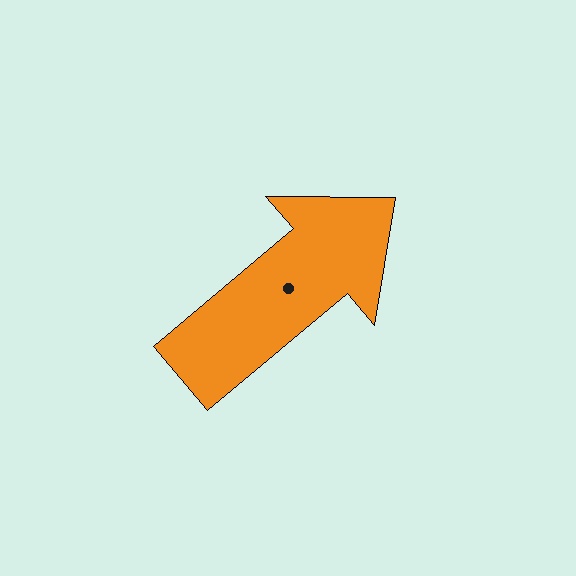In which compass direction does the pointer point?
Northeast.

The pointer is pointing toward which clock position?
Roughly 2 o'clock.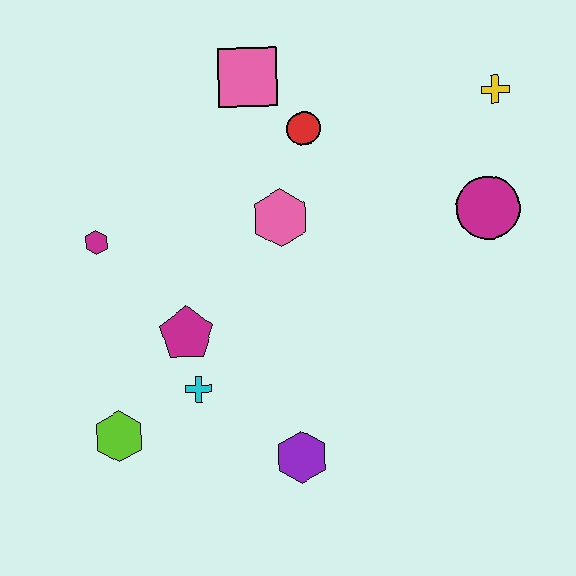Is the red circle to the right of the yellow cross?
No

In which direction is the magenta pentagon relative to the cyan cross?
The magenta pentagon is above the cyan cross.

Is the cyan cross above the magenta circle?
No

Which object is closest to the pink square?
The red circle is closest to the pink square.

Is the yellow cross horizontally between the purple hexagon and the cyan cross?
No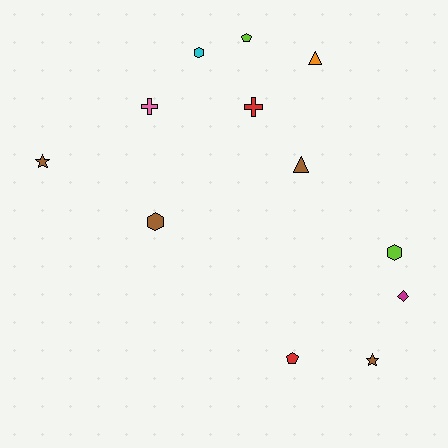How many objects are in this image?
There are 12 objects.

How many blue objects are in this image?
There are no blue objects.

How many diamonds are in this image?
There is 1 diamond.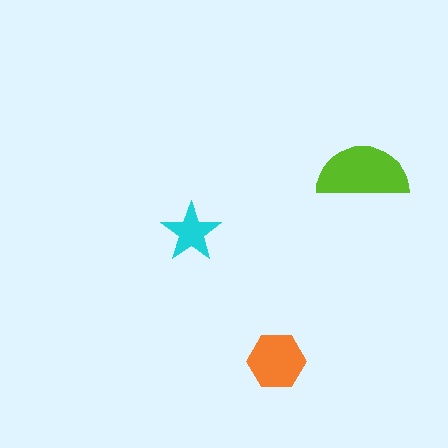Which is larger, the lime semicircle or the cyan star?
The lime semicircle.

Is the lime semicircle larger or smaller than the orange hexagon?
Larger.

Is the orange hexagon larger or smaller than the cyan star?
Larger.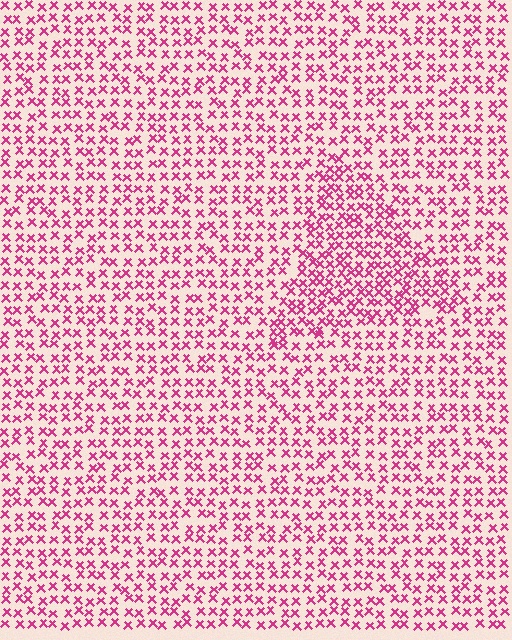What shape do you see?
I see a triangle.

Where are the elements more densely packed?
The elements are more densely packed inside the triangle boundary.